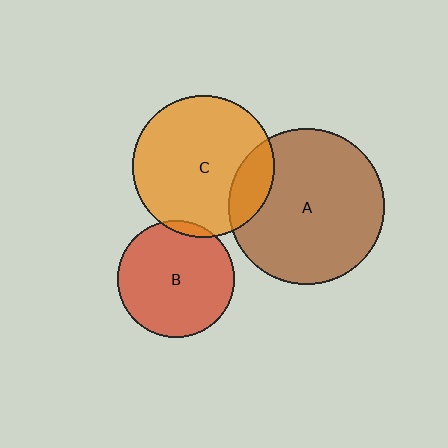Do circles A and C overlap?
Yes.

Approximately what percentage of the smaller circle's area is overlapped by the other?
Approximately 15%.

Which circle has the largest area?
Circle A (brown).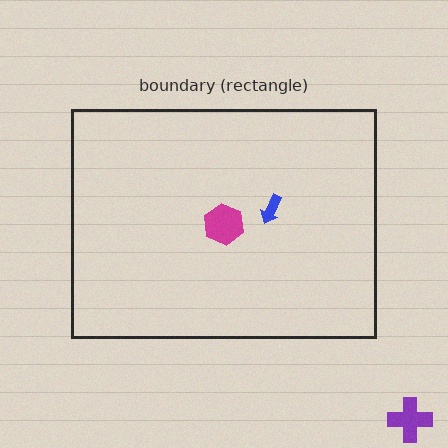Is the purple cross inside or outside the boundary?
Outside.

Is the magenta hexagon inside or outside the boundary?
Inside.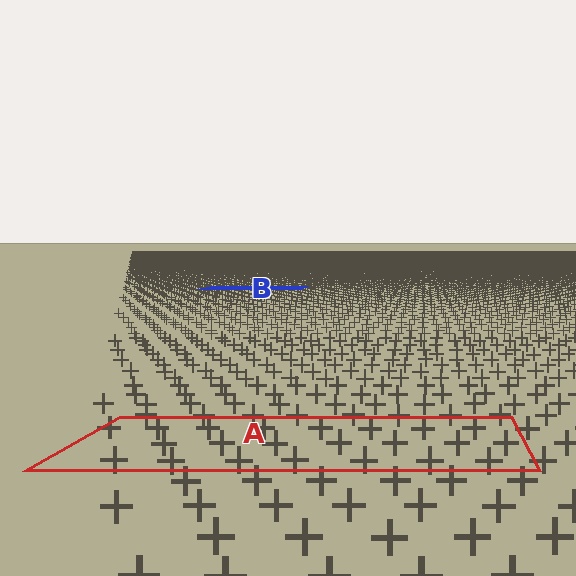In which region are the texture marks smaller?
The texture marks are smaller in region B, because it is farther away.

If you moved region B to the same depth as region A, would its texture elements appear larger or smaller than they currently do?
They would appear larger. At a closer depth, the same texture elements are projected at a bigger on-screen size.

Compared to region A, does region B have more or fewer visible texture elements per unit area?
Region B has more texture elements per unit area — they are packed more densely because it is farther away.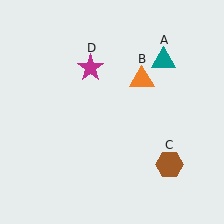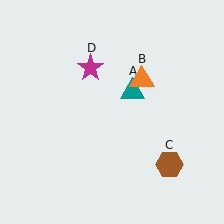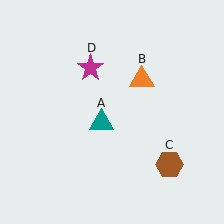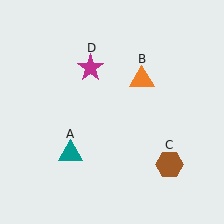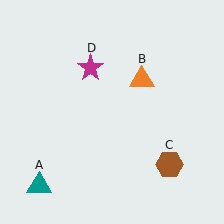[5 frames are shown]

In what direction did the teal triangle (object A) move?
The teal triangle (object A) moved down and to the left.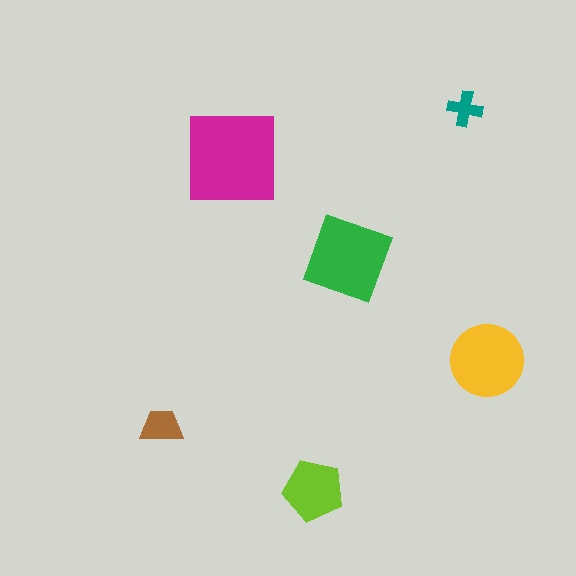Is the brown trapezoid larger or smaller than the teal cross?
Larger.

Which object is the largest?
The magenta square.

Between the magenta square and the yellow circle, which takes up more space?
The magenta square.